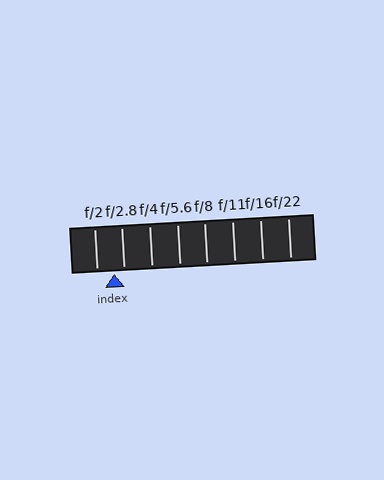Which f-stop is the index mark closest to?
The index mark is closest to f/2.8.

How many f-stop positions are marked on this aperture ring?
There are 8 f-stop positions marked.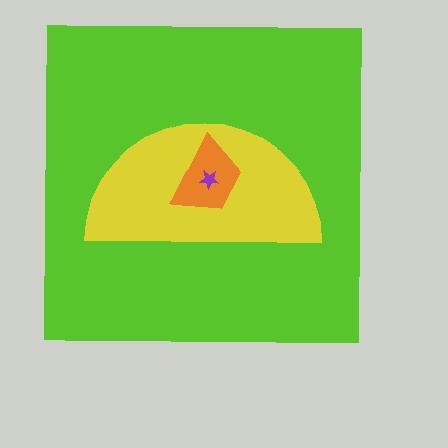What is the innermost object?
The purple star.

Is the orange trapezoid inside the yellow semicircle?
Yes.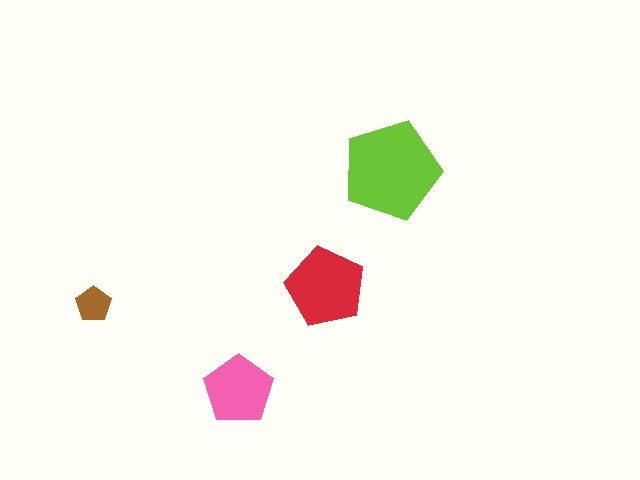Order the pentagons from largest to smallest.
the lime one, the red one, the pink one, the brown one.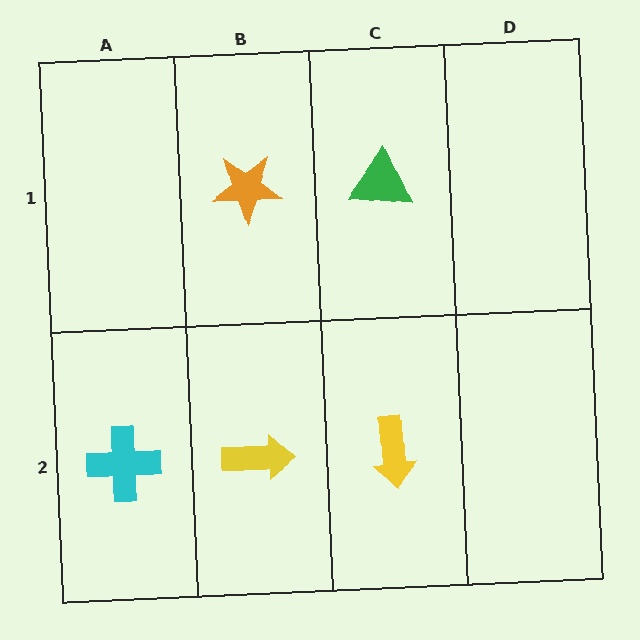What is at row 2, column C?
A yellow arrow.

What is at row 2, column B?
A yellow arrow.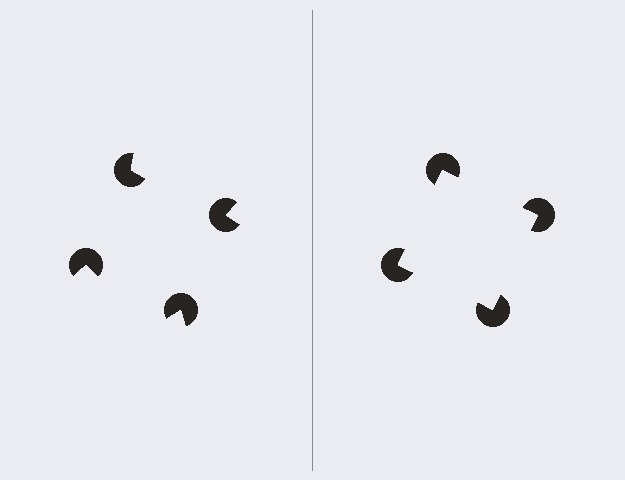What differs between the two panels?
The pac-man discs are positioned identically on both sides; only the wedge orientations differ. On the right they align to a square; on the left they are misaligned.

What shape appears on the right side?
An illusory square.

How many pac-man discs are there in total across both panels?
8 — 4 on each side.